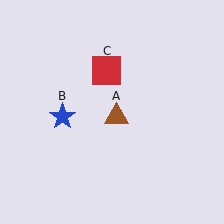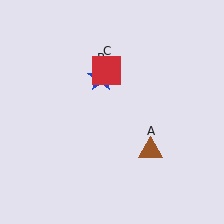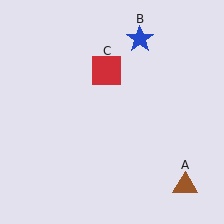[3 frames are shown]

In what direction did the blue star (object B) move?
The blue star (object B) moved up and to the right.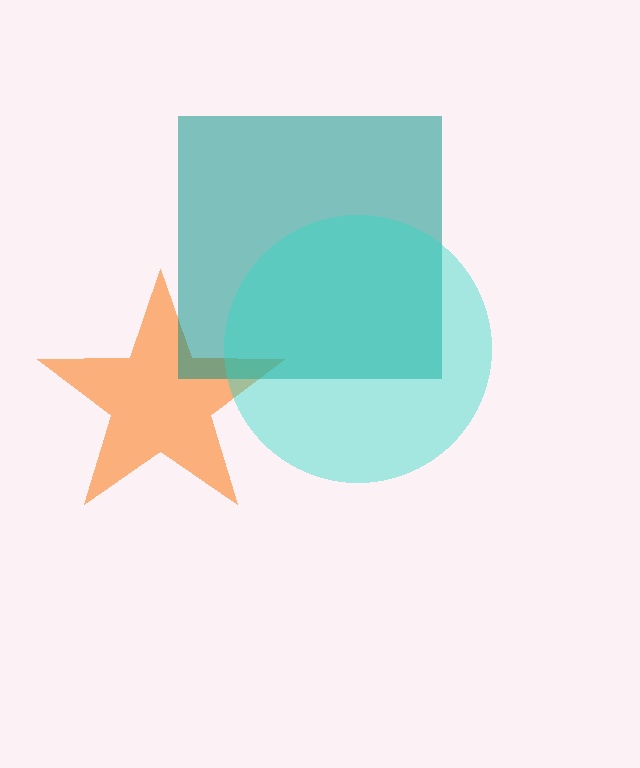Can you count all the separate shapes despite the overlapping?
Yes, there are 3 separate shapes.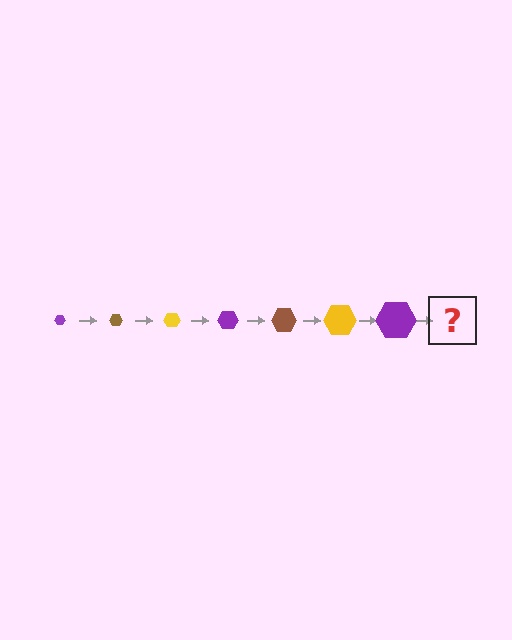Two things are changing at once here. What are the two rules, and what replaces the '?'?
The two rules are that the hexagon grows larger each step and the color cycles through purple, brown, and yellow. The '?' should be a brown hexagon, larger than the previous one.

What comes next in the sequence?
The next element should be a brown hexagon, larger than the previous one.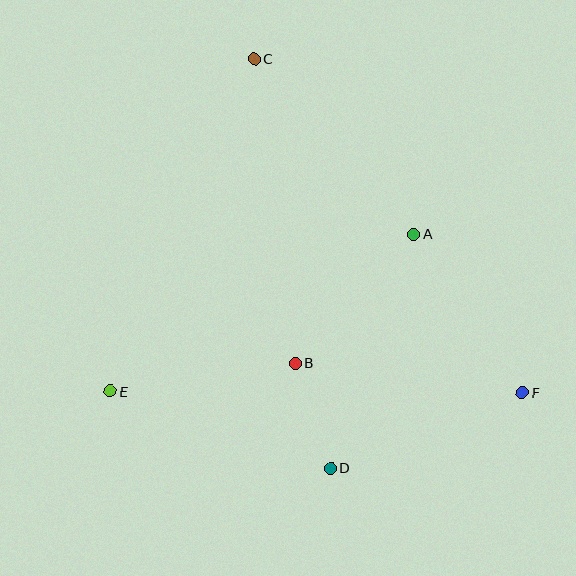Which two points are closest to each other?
Points B and D are closest to each other.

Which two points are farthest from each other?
Points C and F are farthest from each other.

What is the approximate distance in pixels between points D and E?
The distance between D and E is approximately 234 pixels.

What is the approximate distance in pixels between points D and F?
The distance between D and F is approximately 206 pixels.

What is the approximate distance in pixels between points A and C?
The distance between A and C is approximately 237 pixels.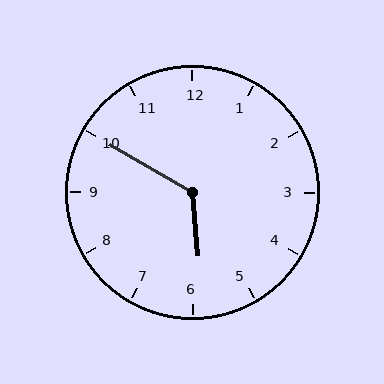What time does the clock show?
5:50.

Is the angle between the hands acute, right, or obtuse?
It is obtuse.